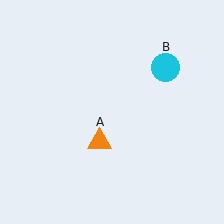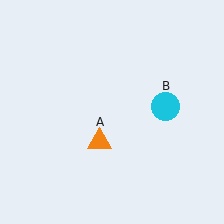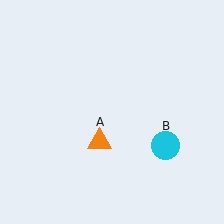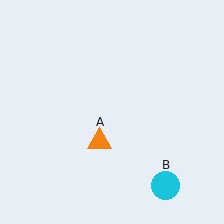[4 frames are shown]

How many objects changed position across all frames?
1 object changed position: cyan circle (object B).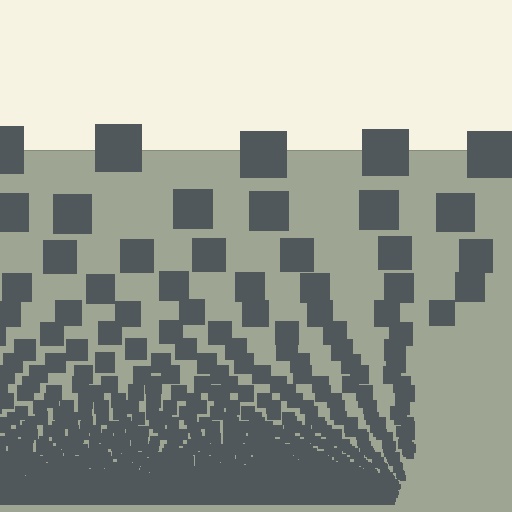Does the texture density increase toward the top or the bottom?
Density increases toward the bottom.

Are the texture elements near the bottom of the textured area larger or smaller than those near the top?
Smaller. The gradient is inverted — elements near the bottom are smaller and denser.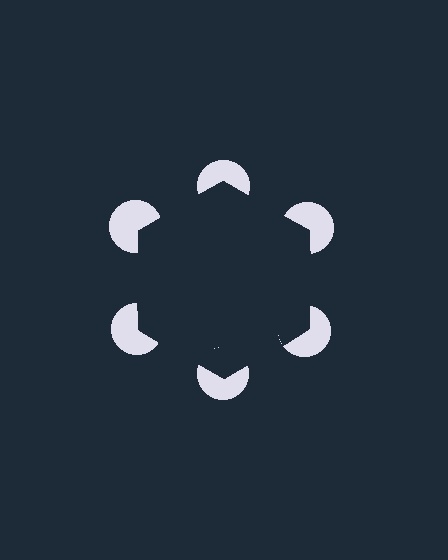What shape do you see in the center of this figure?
An illusory hexagon — its edges are inferred from the aligned wedge cuts in the pac-man discs, not physically drawn.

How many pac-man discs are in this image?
There are 6 — one at each vertex of the illusory hexagon.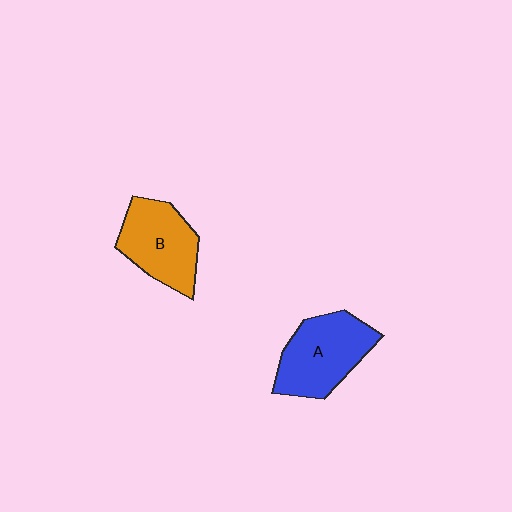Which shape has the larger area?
Shape A (blue).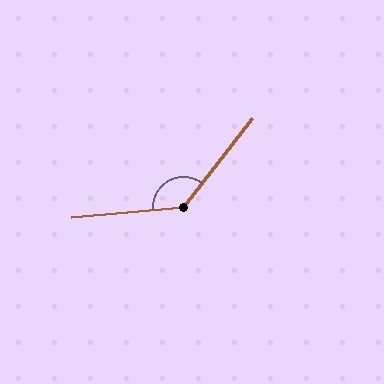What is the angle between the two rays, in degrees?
Approximately 133 degrees.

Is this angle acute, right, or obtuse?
It is obtuse.